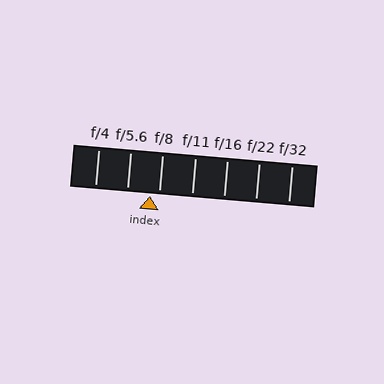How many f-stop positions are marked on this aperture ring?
There are 7 f-stop positions marked.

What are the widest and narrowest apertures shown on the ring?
The widest aperture shown is f/4 and the narrowest is f/32.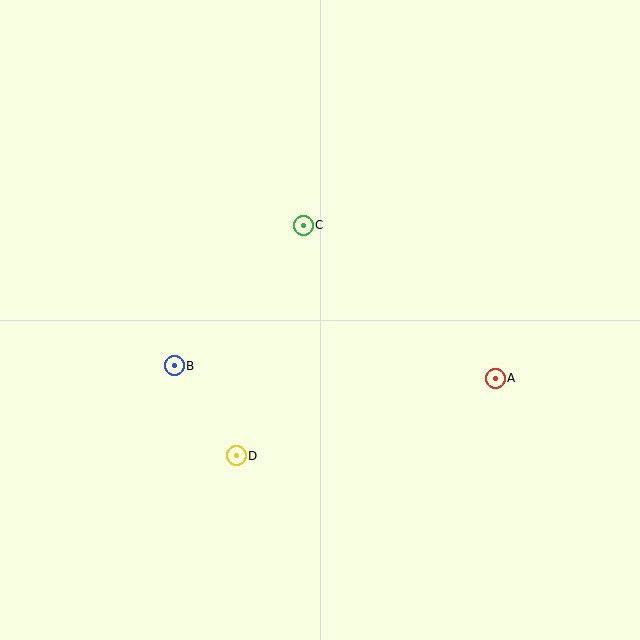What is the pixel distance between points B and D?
The distance between B and D is 109 pixels.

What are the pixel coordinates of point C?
Point C is at (303, 225).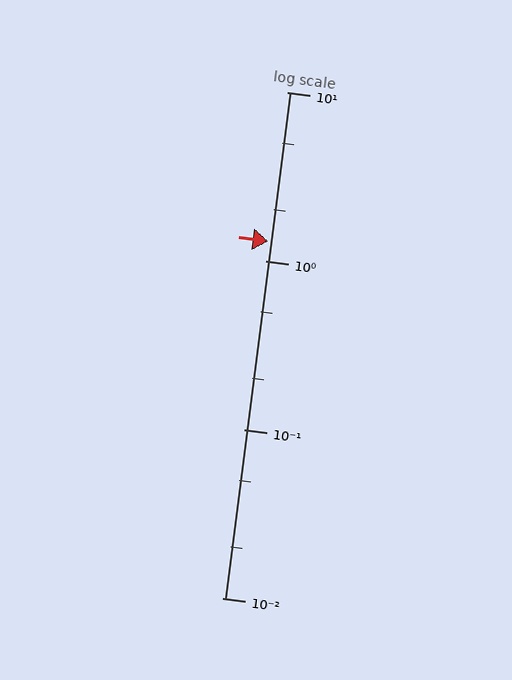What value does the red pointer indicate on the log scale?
The pointer indicates approximately 1.3.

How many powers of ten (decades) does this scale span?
The scale spans 3 decades, from 0.01 to 10.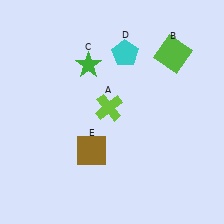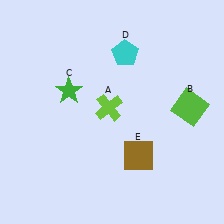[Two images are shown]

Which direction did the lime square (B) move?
The lime square (B) moved down.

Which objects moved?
The objects that moved are: the lime square (B), the green star (C), the brown square (E).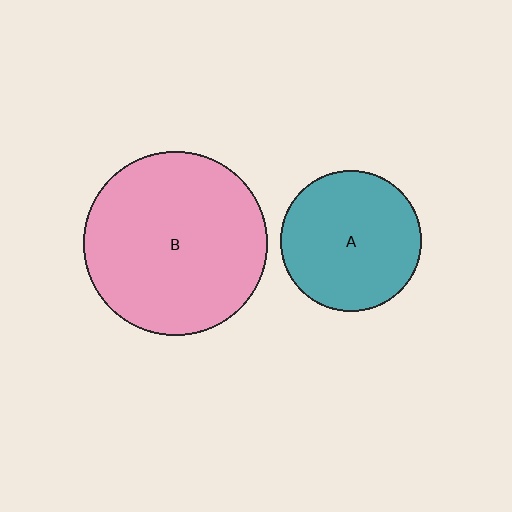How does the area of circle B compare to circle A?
Approximately 1.7 times.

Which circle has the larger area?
Circle B (pink).